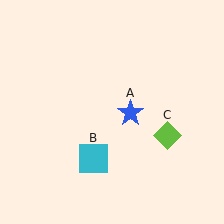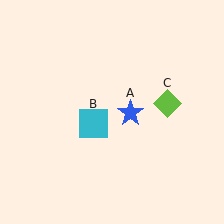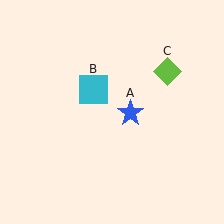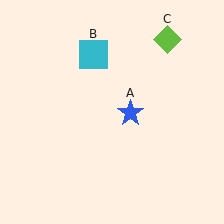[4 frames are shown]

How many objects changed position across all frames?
2 objects changed position: cyan square (object B), lime diamond (object C).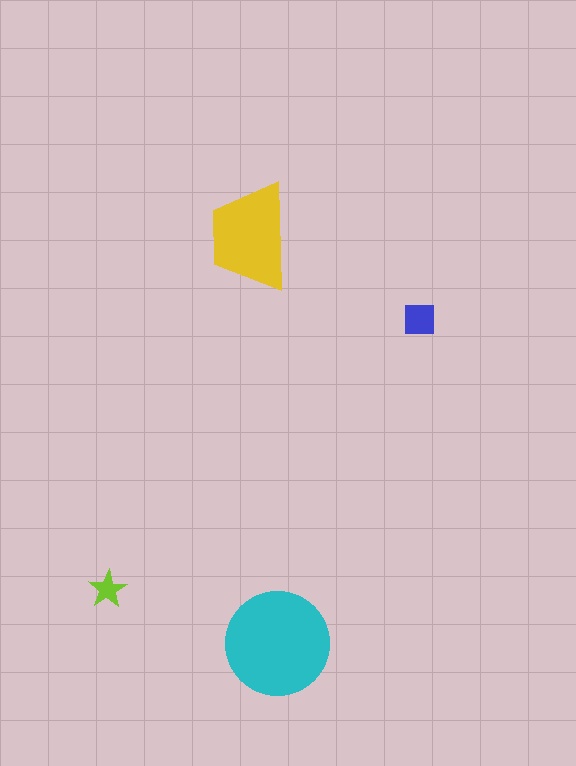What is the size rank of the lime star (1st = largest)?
4th.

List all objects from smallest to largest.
The lime star, the blue square, the yellow trapezoid, the cyan circle.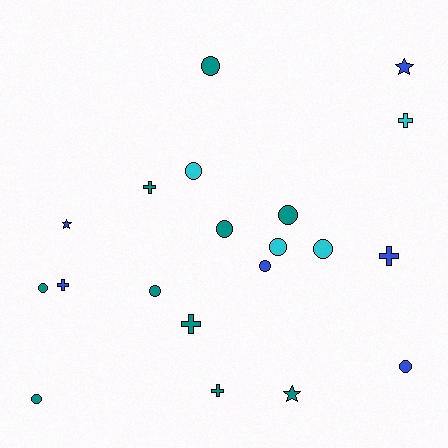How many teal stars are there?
There is 1 teal star.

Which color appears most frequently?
Teal, with 10 objects.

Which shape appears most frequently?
Circle, with 11 objects.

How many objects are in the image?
There are 20 objects.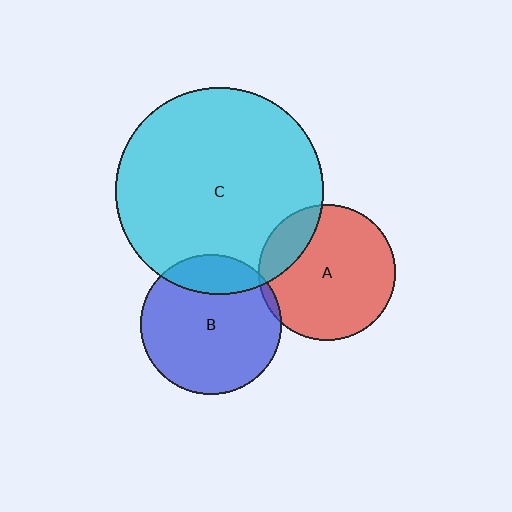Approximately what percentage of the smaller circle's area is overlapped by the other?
Approximately 5%.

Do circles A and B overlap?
Yes.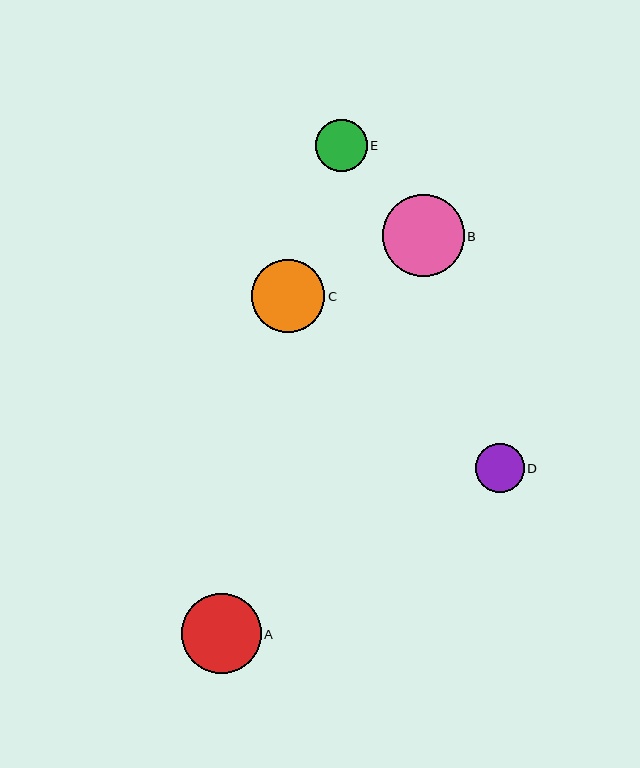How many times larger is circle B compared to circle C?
Circle B is approximately 1.1 times the size of circle C.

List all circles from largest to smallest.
From largest to smallest: B, A, C, E, D.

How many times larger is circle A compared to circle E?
Circle A is approximately 1.5 times the size of circle E.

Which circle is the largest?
Circle B is the largest with a size of approximately 82 pixels.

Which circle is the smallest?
Circle D is the smallest with a size of approximately 49 pixels.